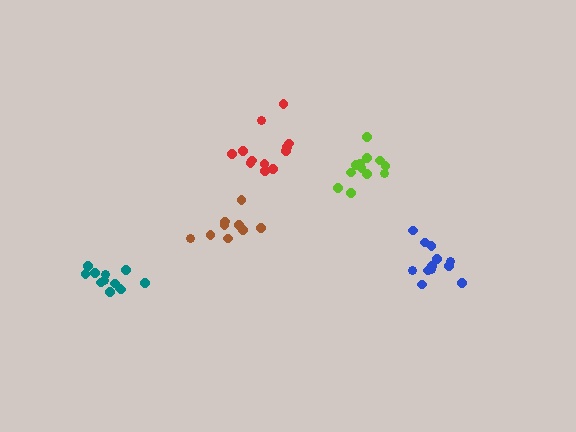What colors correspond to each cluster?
The clusters are colored: teal, red, blue, lime, brown.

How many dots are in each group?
Group 1: 12 dots, Group 2: 12 dots, Group 3: 12 dots, Group 4: 12 dots, Group 5: 9 dots (57 total).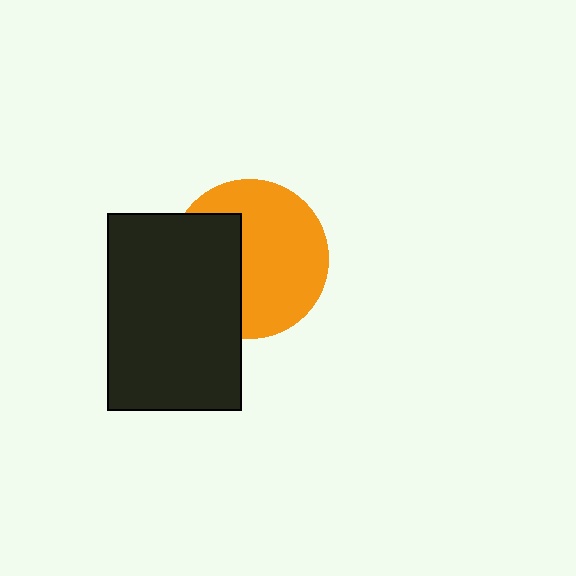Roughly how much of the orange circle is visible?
About half of it is visible (roughly 63%).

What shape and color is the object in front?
The object in front is a black rectangle.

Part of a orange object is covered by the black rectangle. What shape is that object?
It is a circle.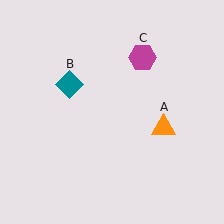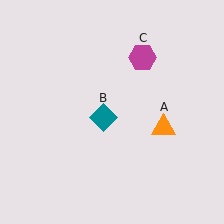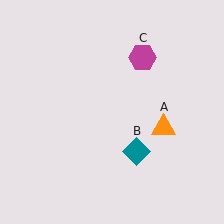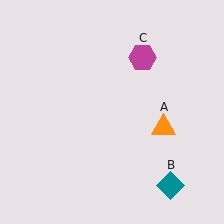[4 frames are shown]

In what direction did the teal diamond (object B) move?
The teal diamond (object B) moved down and to the right.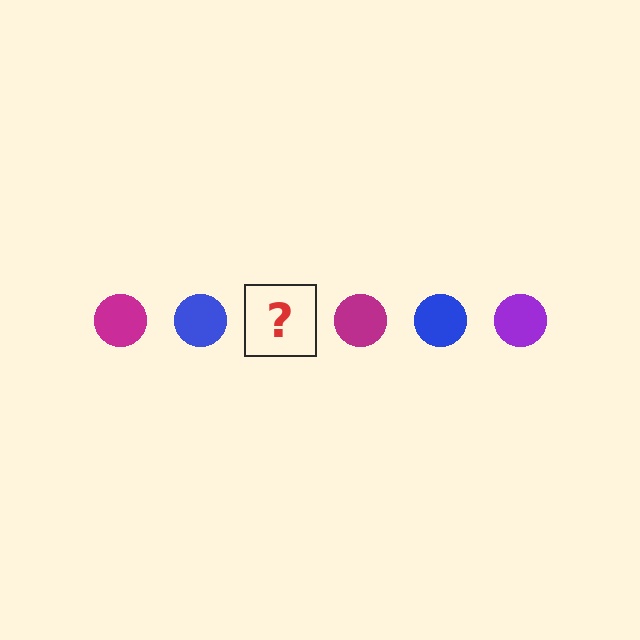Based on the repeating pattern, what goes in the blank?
The blank should be a purple circle.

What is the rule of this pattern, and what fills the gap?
The rule is that the pattern cycles through magenta, blue, purple circles. The gap should be filled with a purple circle.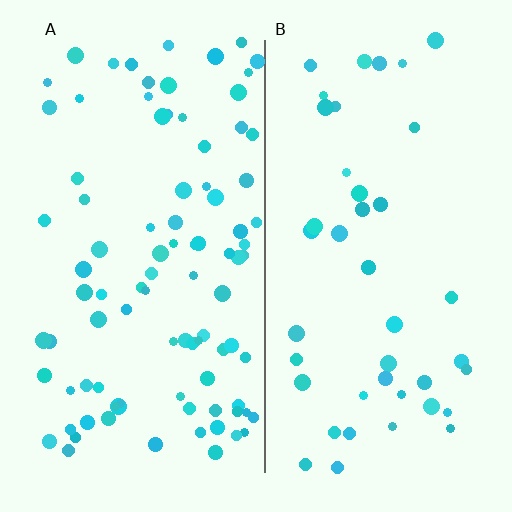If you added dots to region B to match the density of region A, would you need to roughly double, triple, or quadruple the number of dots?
Approximately double.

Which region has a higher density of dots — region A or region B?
A (the left).